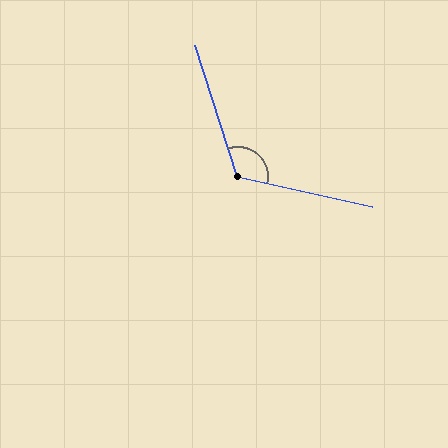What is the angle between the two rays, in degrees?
Approximately 120 degrees.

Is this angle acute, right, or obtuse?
It is obtuse.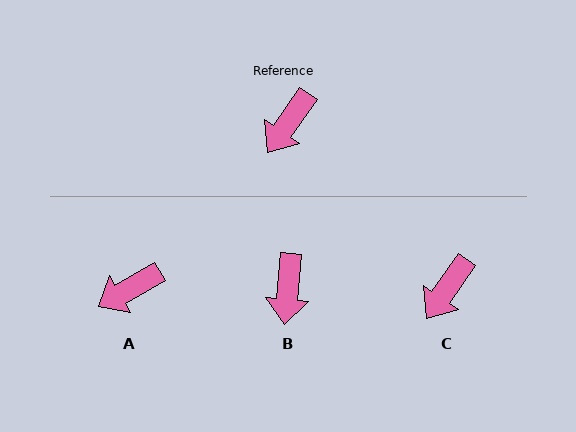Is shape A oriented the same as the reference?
No, it is off by about 25 degrees.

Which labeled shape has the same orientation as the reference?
C.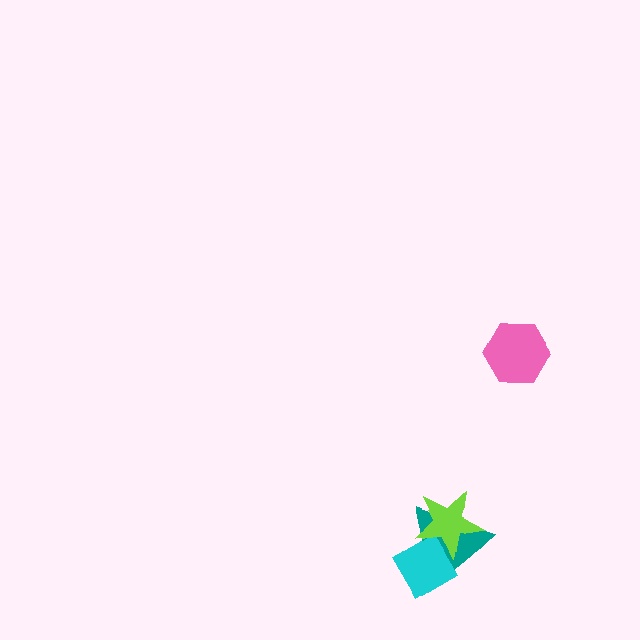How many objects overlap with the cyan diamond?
2 objects overlap with the cyan diamond.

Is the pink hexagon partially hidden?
No, no other shape covers it.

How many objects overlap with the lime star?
2 objects overlap with the lime star.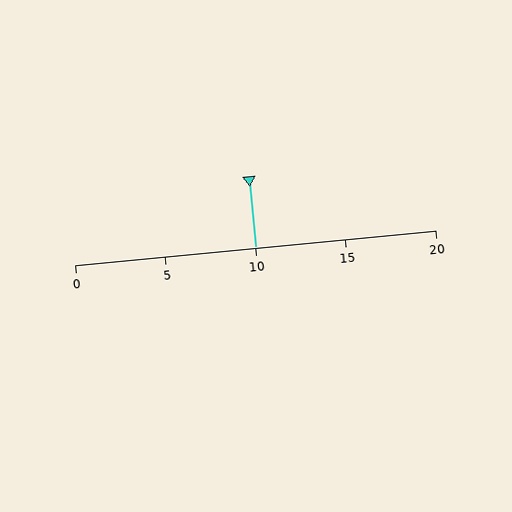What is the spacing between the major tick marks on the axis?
The major ticks are spaced 5 apart.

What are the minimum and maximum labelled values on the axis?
The axis runs from 0 to 20.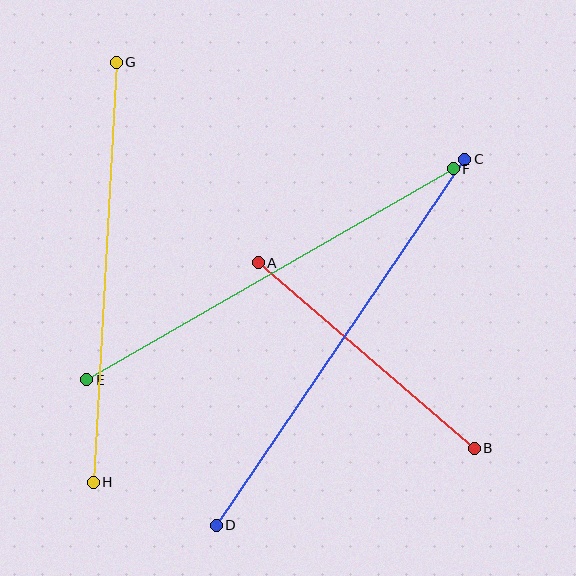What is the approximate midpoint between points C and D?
The midpoint is at approximately (341, 342) pixels.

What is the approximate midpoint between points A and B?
The midpoint is at approximately (366, 355) pixels.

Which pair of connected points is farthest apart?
Points C and D are farthest apart.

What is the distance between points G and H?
The distance is approximately 421 pixels.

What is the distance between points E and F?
The distance is approximately 423 pixels.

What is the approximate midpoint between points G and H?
The midpoint is at approximately (105, 272) pixels.